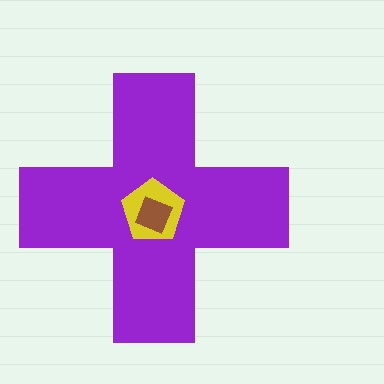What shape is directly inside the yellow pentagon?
The brown diamond.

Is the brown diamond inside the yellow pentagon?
Yes.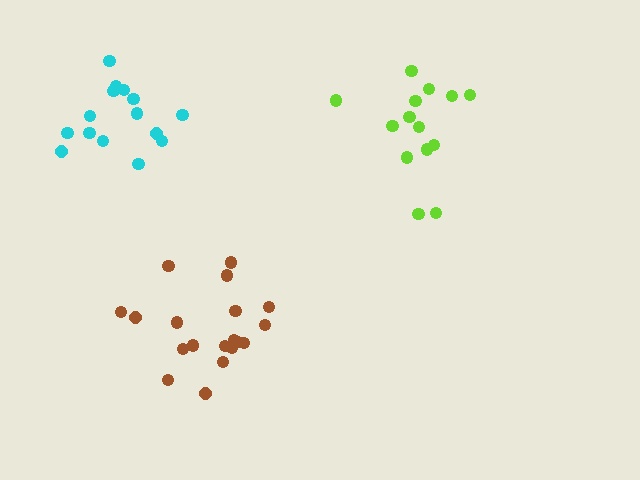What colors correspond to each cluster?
The clusters are colored: brown, lime, cyan.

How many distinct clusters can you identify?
There are 3 distinct clusters.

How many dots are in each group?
Group 1: 19 dots, Group 2: 14 dots, Group 3: 15 dots (48 total).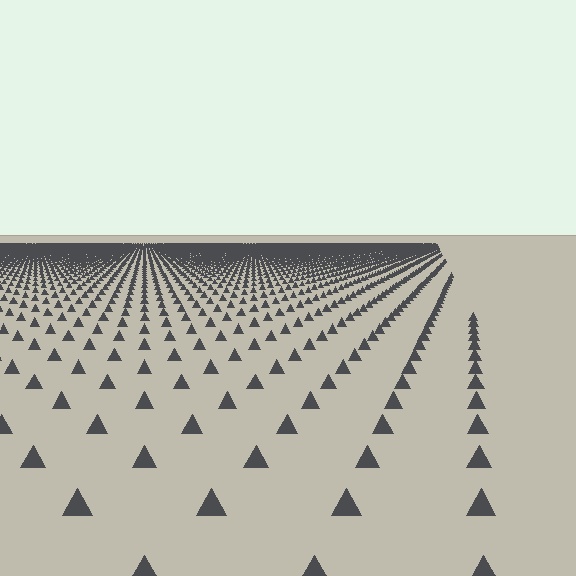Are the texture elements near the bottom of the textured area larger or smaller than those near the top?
Larger. Near the bottom, elements are closer to the viewer and appear at a bigger on-screen size.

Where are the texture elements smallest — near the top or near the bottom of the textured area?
Near the top.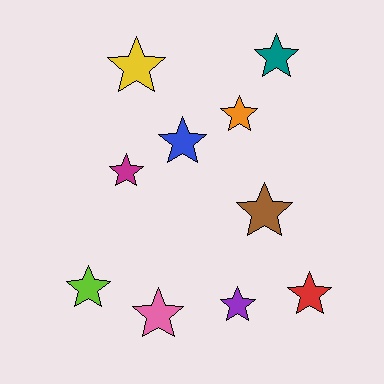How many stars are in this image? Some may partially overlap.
There are 10 stars.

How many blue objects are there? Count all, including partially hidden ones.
There is 1 blue object.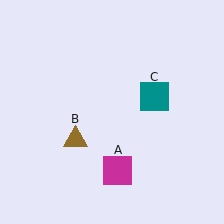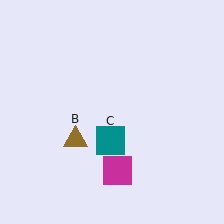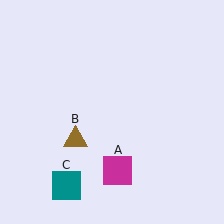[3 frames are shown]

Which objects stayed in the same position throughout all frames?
Magenta square (object A) and brown triangle (object B) remained stationary.